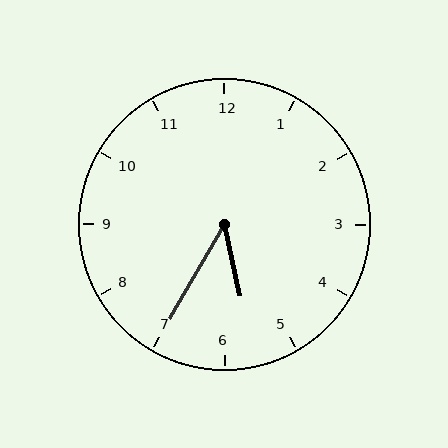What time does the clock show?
5:35.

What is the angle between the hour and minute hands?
Approximately 42 degrees.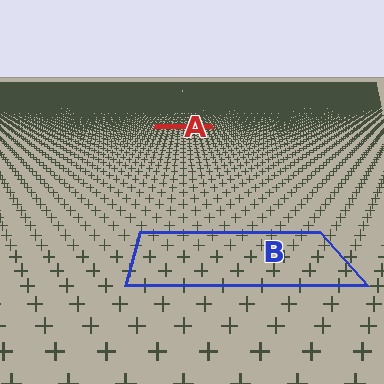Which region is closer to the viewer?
Region B is closer. The texture elements there are larger and more spread out.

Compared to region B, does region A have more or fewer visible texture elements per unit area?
Region A has more texture elements per unit area — they are packed more densely because it is farther away.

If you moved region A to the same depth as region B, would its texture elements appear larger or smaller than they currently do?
They would appear larger. At a closer depth, the same texture elements are projected at a bigger on-screen size.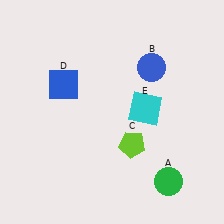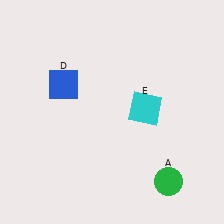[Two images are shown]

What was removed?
The lime pentagon (C), the blue circle (B) were removed in Image 2.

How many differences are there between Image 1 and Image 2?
There are 2 differences between the two images.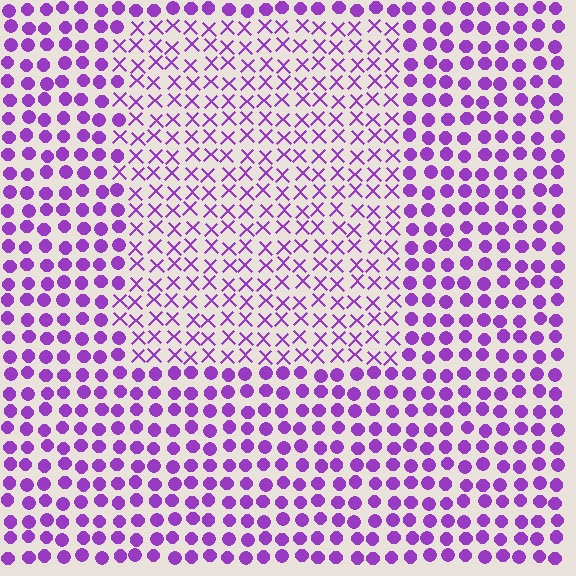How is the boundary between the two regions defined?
The boundary is defined by a change in element shape: X marks inside vs. circles outside. All elements share the same color and spacing.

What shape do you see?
I see a rectangle.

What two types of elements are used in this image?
The image uses X marks inside the rectangle region and circles outside it.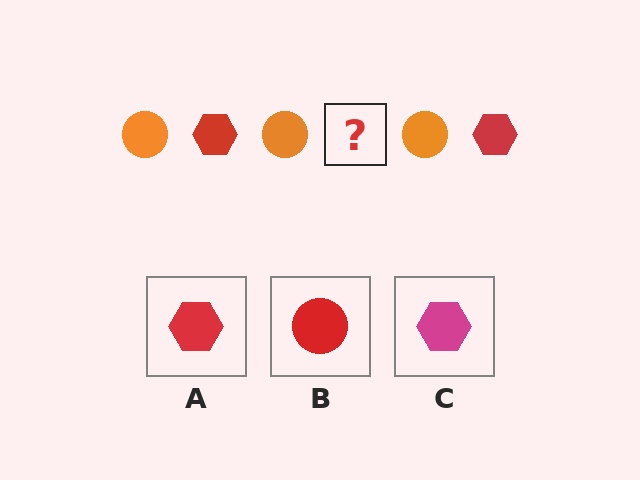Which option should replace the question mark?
Option A.